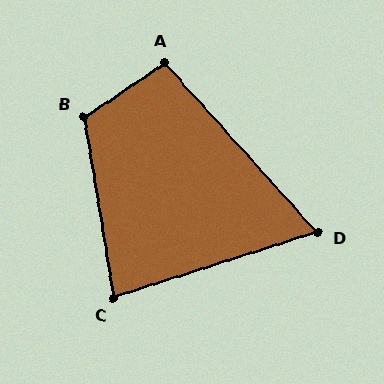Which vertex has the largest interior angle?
B, at approximately 114 degrees.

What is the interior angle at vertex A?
Approximately 98 degrees (obtuse).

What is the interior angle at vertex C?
Approximately 82 degrees (acute).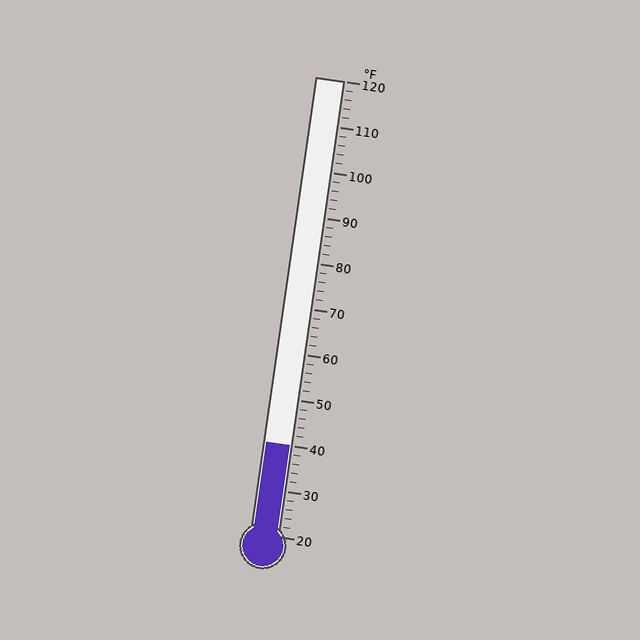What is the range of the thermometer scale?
The thermometer scale ranges from 20°F to 120°F.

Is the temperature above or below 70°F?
The temperature is below 70°F.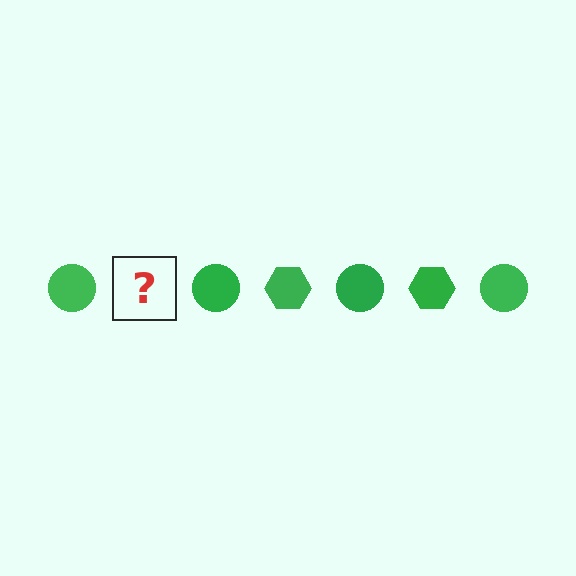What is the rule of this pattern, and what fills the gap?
The rule is that the pattern cycles through circle, hexagon shapes in green. The gap should be filled with a green hexagon.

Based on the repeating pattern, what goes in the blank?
The blank should be a green hexagon.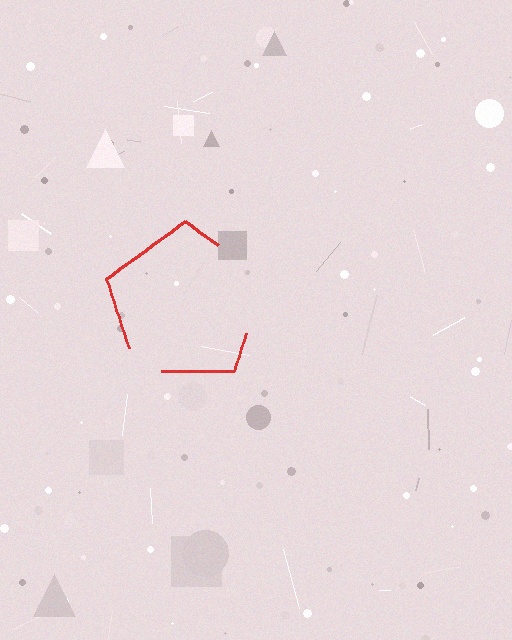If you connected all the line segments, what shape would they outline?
They would outline a pentagon.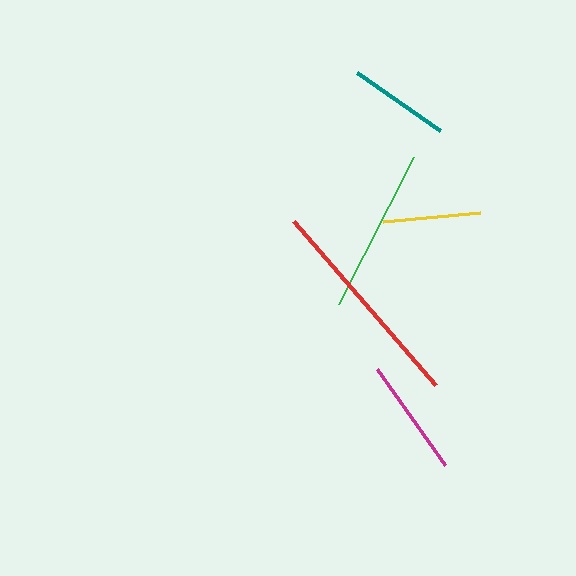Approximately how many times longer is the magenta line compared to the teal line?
The magenta line is approximately 1.2 times the length of the teal line.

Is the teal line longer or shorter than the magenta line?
The magenta line is longer than the teal line.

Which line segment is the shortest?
The yellow line is the shortest at approximately 98 pixels.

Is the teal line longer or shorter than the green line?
The green line is longer than the teal line.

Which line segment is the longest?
The red line is the longest at approximately 217 pixels.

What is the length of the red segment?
The red segment is approximately 217 pixels long.